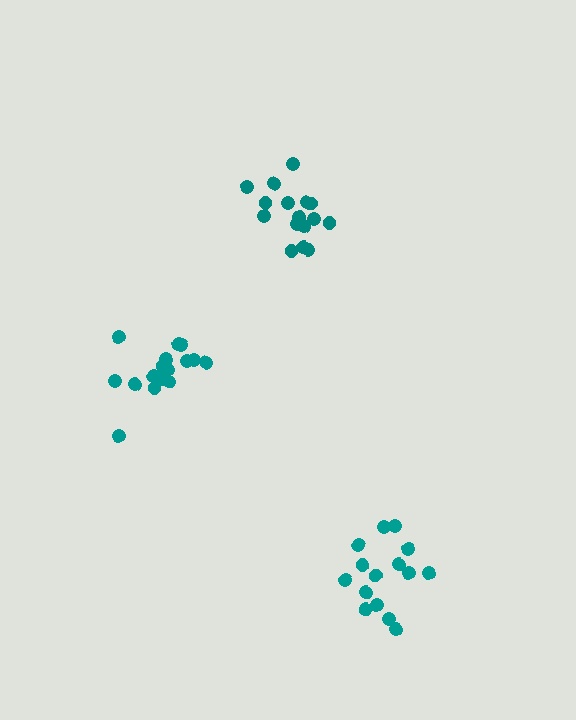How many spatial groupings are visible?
There are 3 spatial groupings.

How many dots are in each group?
Group 1: 15 dots, Group 2: 16 dots, Group 3: 16 dots (47 total).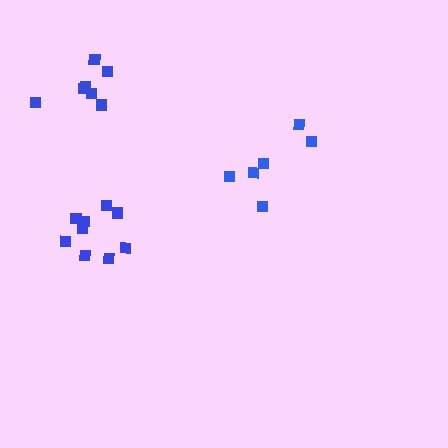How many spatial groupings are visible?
There are 3 spatial groupings.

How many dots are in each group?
Group 1: 6 dots, Group 2: 10 dots, Group 3: 7 dots (23 total).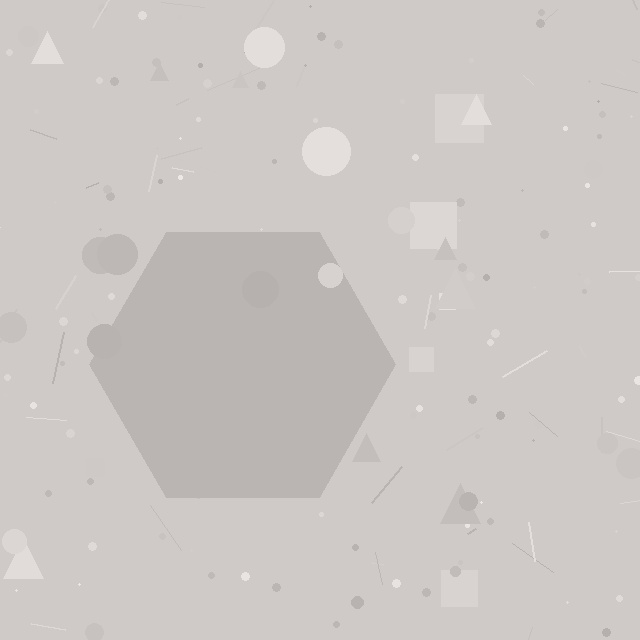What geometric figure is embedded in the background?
A hexagon is embedded in the background.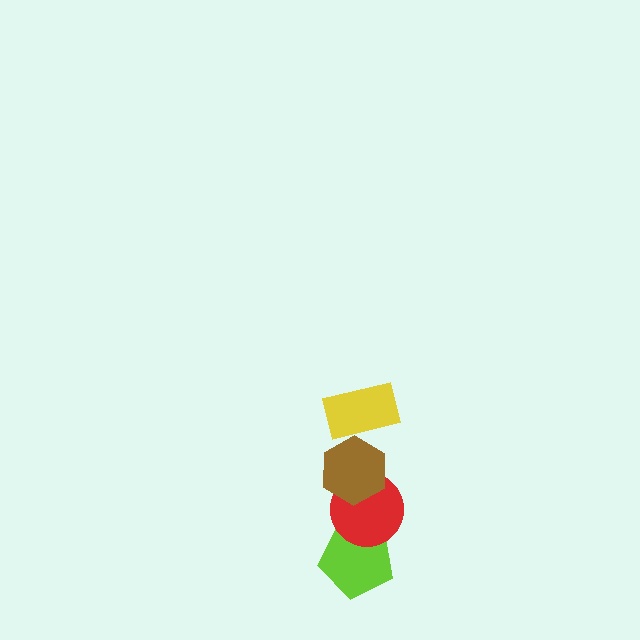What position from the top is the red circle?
The red circle is 3rd from the top.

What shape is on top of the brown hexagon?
The yellow rectangle is on top of the brown hexagon.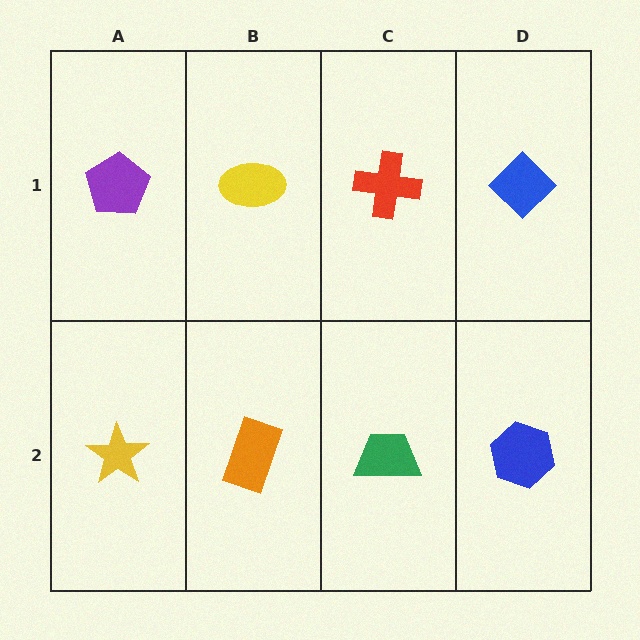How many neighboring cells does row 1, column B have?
3.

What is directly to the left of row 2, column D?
A green trapezoid.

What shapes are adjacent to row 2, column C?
A red cross (row 1, column C), an orange rectangle (row 2, column B), a blue hexagon (row 2, column D).